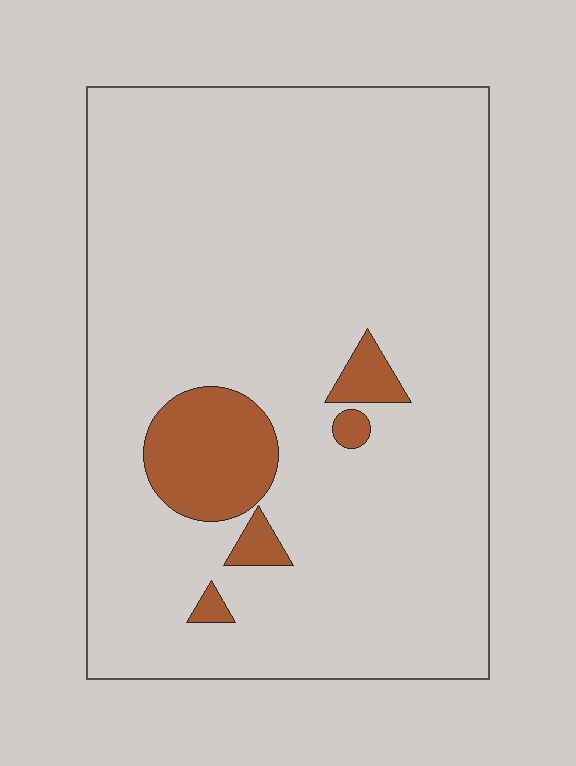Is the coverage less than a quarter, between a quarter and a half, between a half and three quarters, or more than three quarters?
Less than a quarter.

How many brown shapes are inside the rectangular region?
5.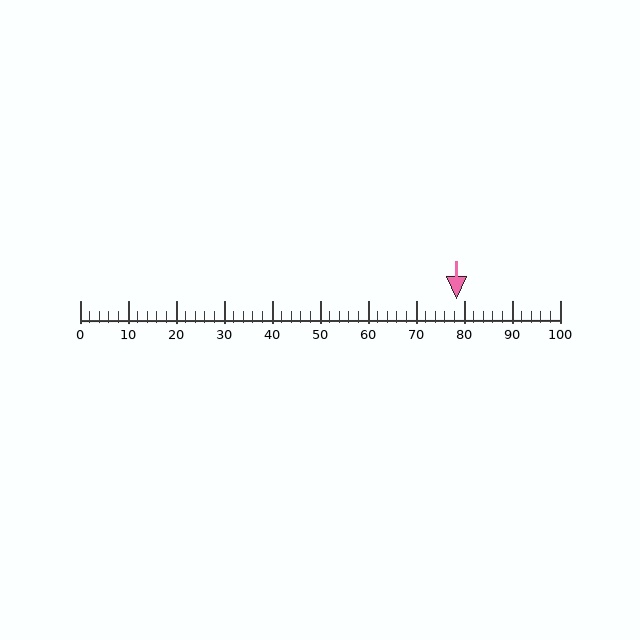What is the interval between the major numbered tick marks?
The major tick marks are spaced 10 units apart.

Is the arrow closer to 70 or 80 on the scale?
The arrow is closer to 80.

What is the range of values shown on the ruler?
The ruler shows values from 0 to 100.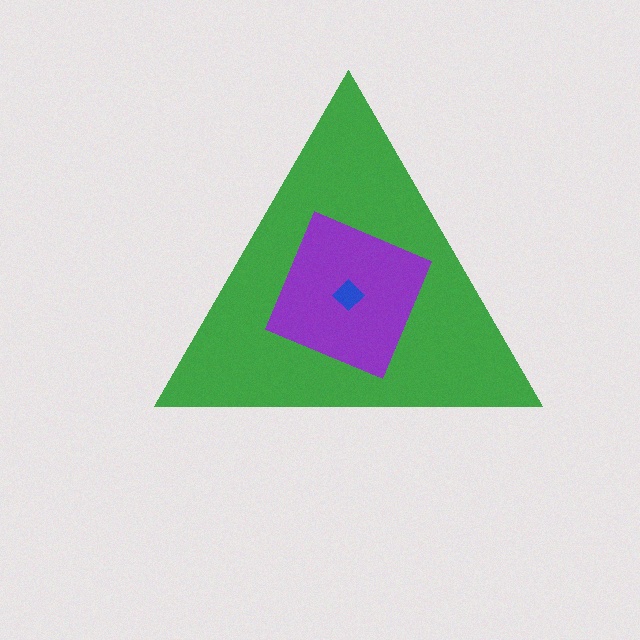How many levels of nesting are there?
3.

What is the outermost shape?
The green triangle.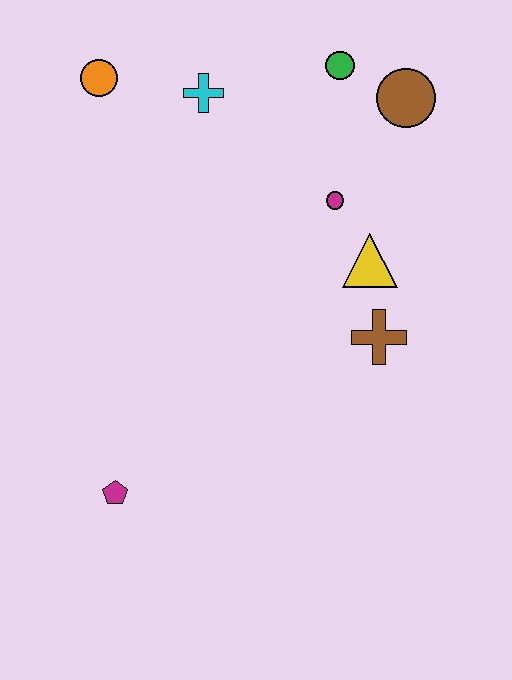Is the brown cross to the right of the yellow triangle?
Yes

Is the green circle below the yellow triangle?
No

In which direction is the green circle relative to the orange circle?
The green circle is to the right of the orange circle.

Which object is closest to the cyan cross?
The orange circle is closest to the cyan cross.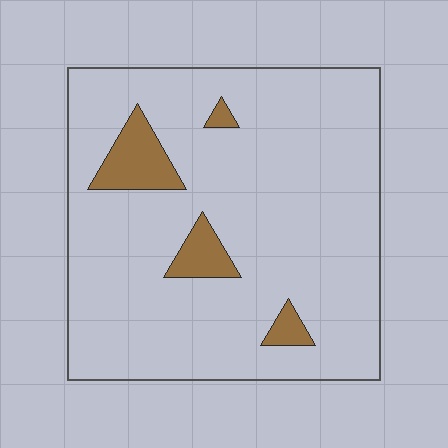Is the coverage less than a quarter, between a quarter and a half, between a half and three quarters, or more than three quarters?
Less than a quarter.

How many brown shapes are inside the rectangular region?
4.